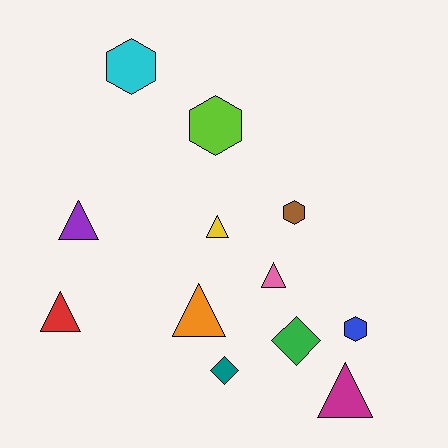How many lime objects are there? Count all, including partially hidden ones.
There is 1 lime object.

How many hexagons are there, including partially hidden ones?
There are 4 hexagons.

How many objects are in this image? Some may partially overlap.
There are 12 objects.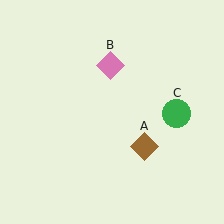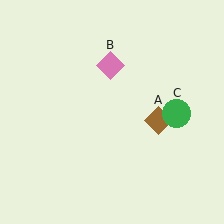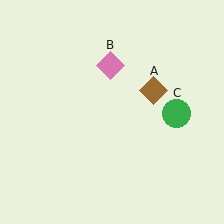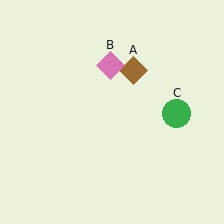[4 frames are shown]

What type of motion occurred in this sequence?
The brown diamond (object A) rotated counterclockwise around the center of the scene.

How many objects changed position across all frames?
1 object changed position: brown diamond (object A).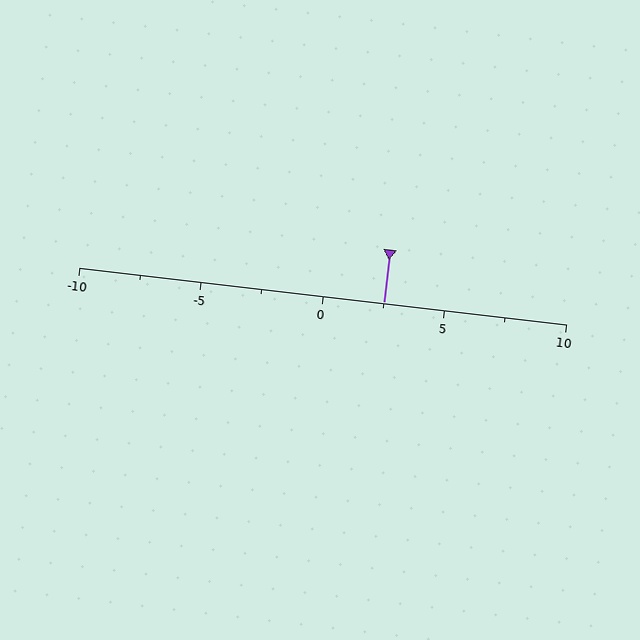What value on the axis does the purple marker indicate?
The marker indicates approximately 2.5.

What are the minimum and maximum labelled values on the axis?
The axis runs from -10 to 10.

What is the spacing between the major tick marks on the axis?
The major ticks are spaced 5 apart.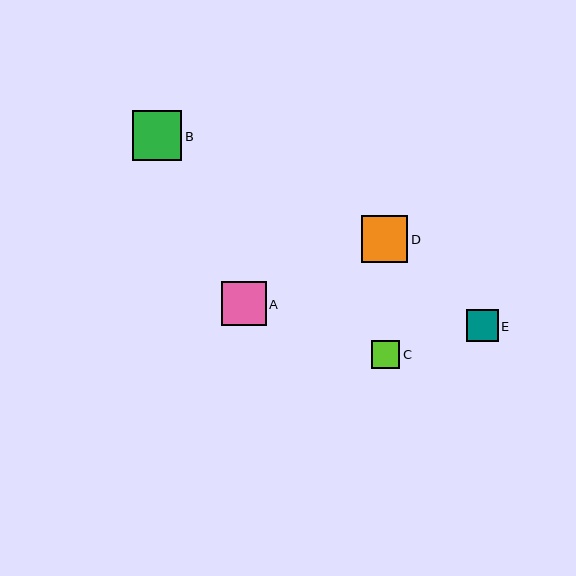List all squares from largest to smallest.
From largest to smallest: B, D, A, E, C.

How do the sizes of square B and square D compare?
Square B and square D are approximately the same size.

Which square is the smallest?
Square C is the smallest with a size of approximately 28 pixels.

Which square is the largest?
Square B is the largest with a size of approximately 50 pixels.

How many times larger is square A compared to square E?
Square A is approximately 1.4 times the size of square E.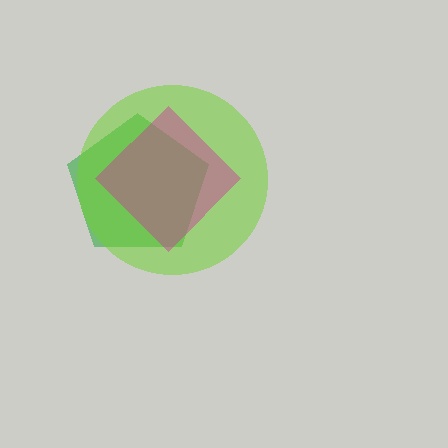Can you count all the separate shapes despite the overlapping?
Yes, there are 3 separate shapes.